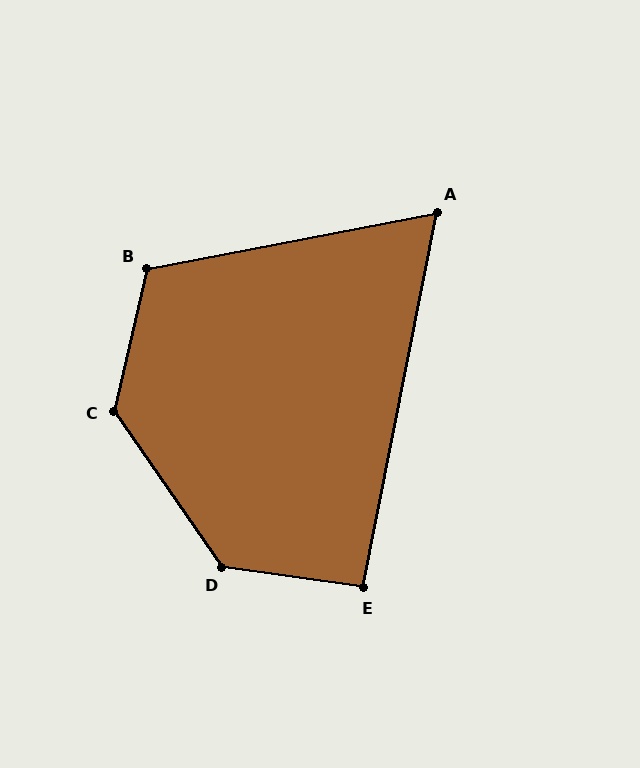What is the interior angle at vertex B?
Approximately 114 degrees (obtuse).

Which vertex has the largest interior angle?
D, at approximately 133 degrees.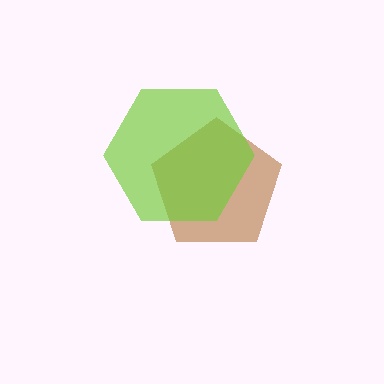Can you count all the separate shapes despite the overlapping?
Yes, there are 2 separate shapes.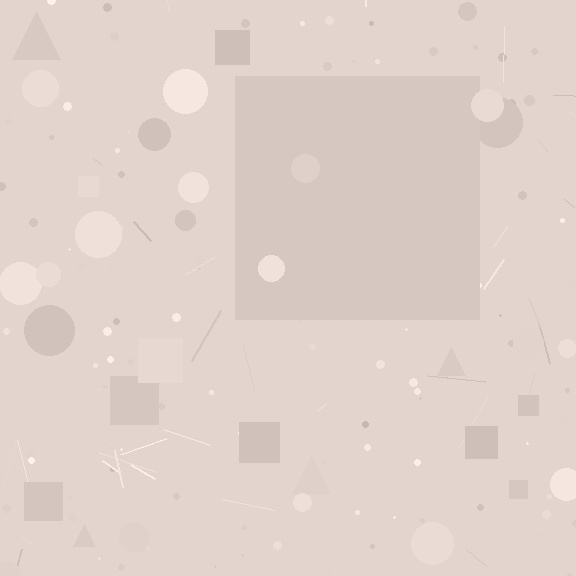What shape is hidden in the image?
A square is hidden in the image.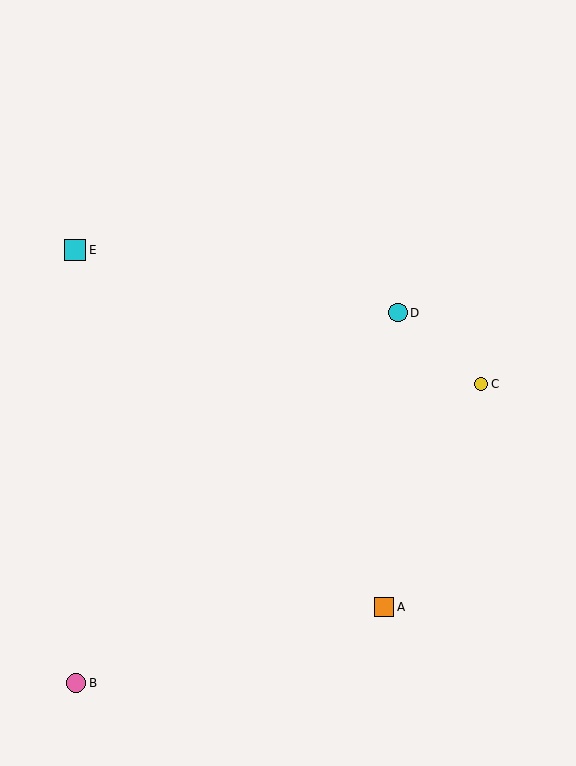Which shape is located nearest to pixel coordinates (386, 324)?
The cyan circle (labeled D) at (398, 313) is nearest to that location.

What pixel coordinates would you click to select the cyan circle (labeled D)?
Click at (398, 313) to select the cyan circle D.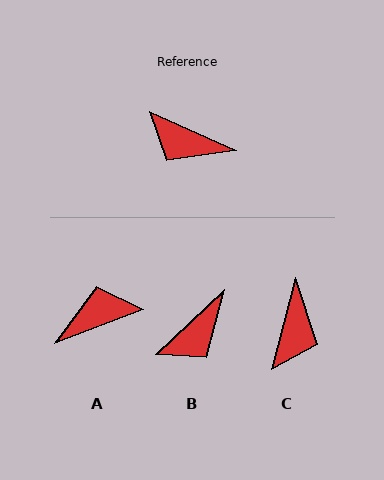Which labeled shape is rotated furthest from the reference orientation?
A, about 135 degrees away.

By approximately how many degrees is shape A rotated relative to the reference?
Approximately 135 degrees clockwise.